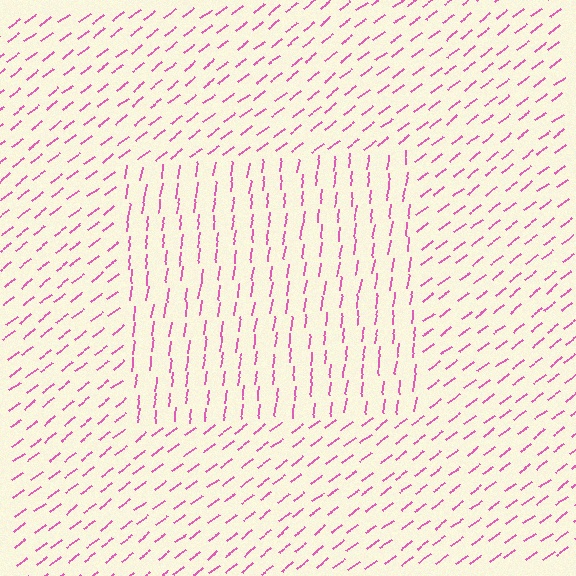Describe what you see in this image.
The image is filled with small pink line segments. A rectangle region in the image has lines oriented differently from the surrounding lines, creating a visible texture boundary.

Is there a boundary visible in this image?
Yes, there is a texture boundary formed by a change in line orientation.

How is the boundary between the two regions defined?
The boundary is defined purely by a change in line orientation (approximately 45 degrees difference). All lines are the same color and thickness.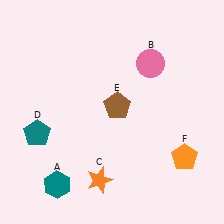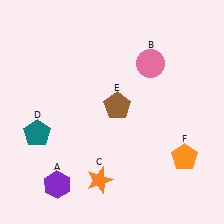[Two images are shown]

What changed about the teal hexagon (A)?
In Image 1, A is teal. In Image 2, it changed to purple.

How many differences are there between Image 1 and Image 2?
There is 1 difference between the two images.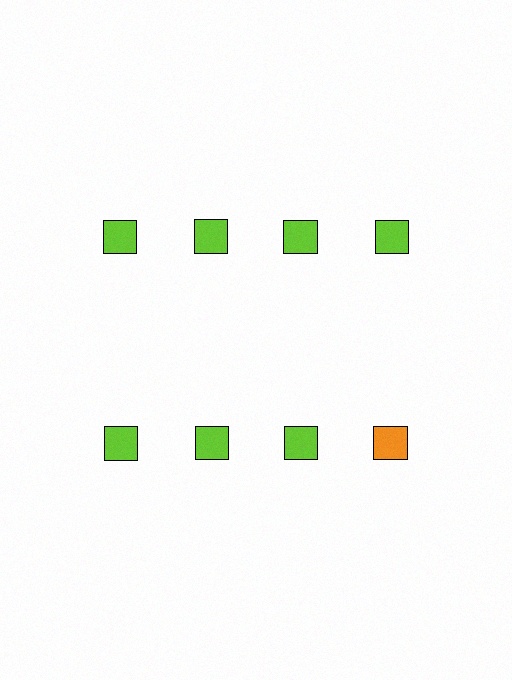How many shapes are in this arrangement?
There are 8 shapes arranged in a grid pattern.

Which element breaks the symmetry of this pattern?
The orange square in the second row, second from right column breaks the symmetry. All other shapes are lime squares.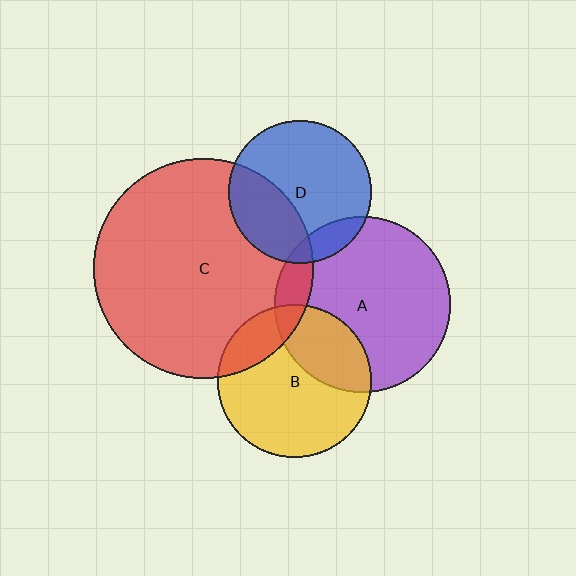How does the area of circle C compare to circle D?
Approximately 2.4 times.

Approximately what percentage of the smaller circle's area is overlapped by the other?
Approximately 10%.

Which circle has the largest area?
Circle C (red).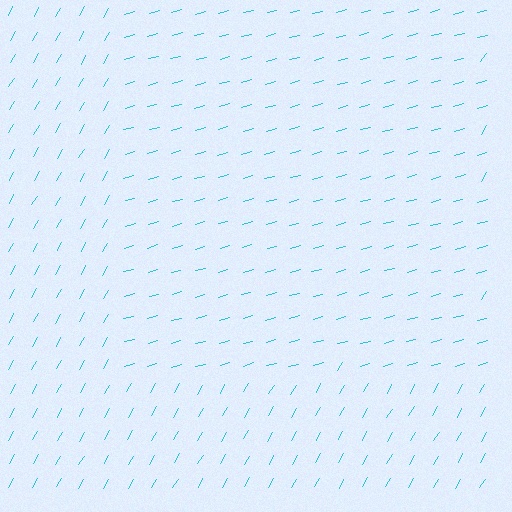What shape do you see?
I see a rectangle.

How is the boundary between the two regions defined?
The boundary is defined purely by a change in line orientation (approximately 45 degrees difference). All lines are the same color and thickness.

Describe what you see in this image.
The image is filled with small cyan line segments. A rectangle region in the image has lines oriented differently from the surrounding lines, creating a visible texture boundary.